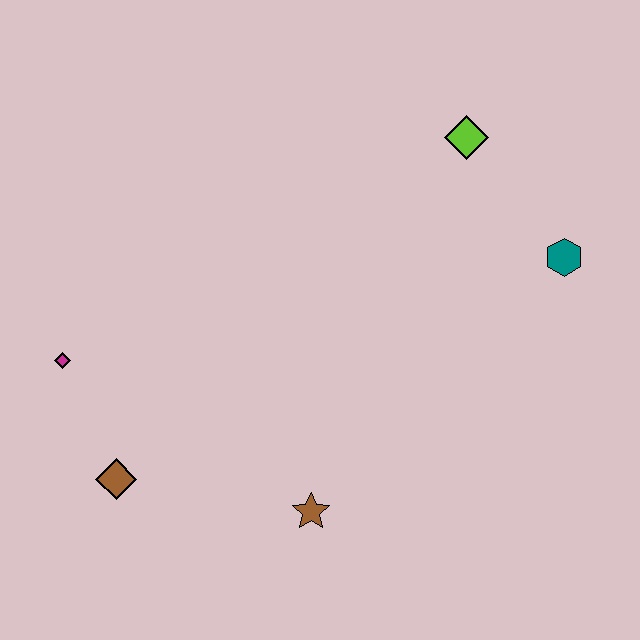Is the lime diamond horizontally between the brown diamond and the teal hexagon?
Yes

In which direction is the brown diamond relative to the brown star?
The brown diamond is to the left of the brown star.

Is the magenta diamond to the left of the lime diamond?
Yes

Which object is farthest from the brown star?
The lime diamond is farthest from the brown star.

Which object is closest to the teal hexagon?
The lime diamond is closest to the teal hexagon.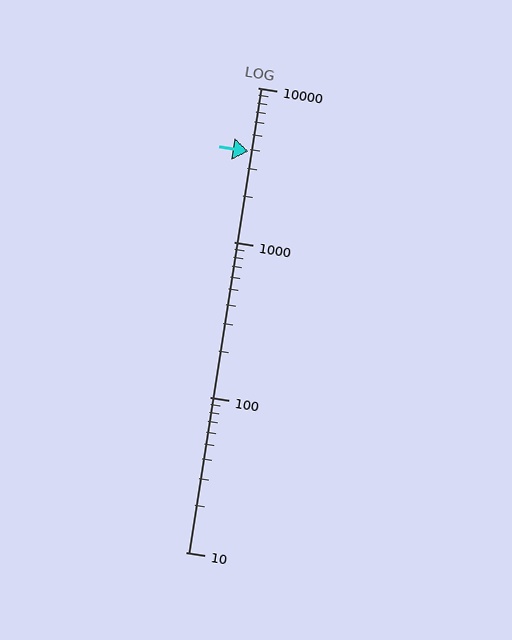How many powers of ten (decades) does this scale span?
The scale spans 3 decades, from 10 to 10000.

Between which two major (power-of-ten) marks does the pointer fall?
The pointer is between 1000 and 10000.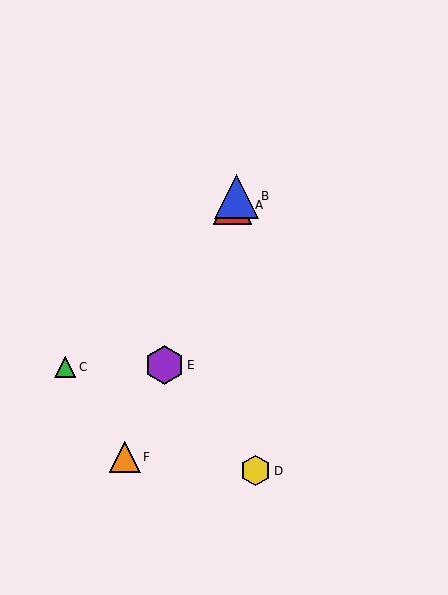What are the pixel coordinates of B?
Object B is at (236, 196).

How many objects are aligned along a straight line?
4 objects (A, B, E, F) are aligned along a straight line.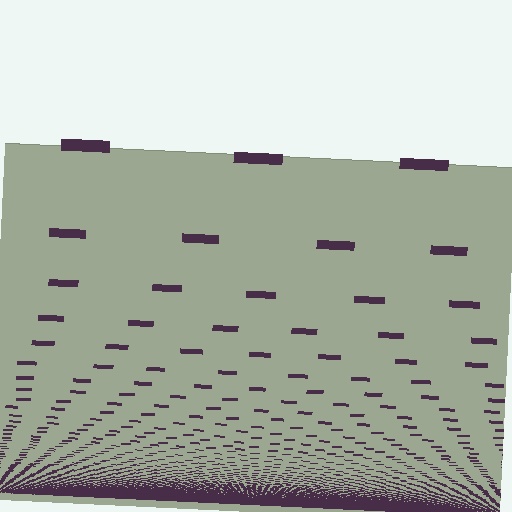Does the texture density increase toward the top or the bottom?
Density increases toward the bottom.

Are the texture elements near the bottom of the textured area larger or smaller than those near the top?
Smaller. The gradient is inverted — elements near the bottom are smaller and denser.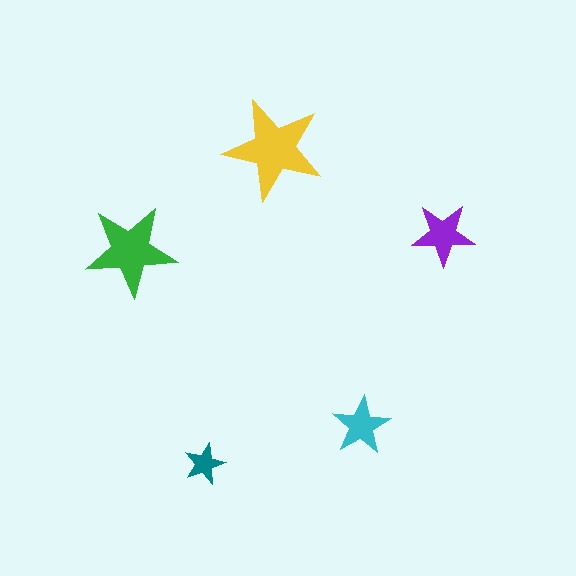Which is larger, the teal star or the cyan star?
The cyan one.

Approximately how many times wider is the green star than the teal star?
About 2 times wider.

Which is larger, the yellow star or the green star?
The yellow one.